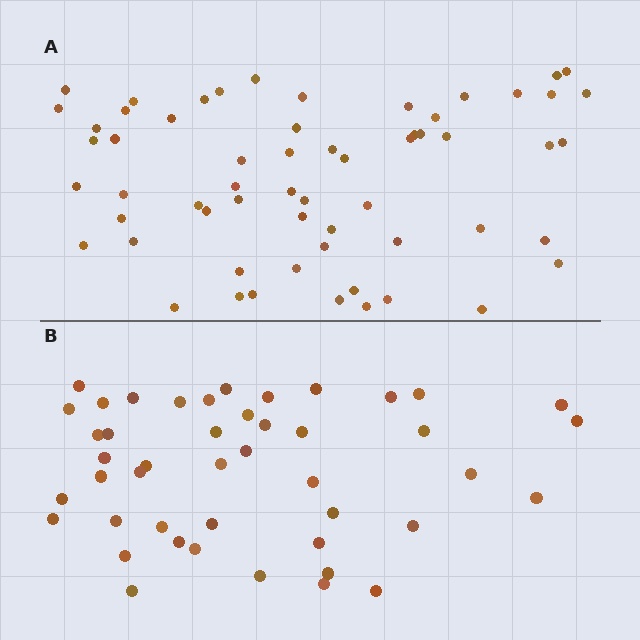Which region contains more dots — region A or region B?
Region A (the top region) has more dots.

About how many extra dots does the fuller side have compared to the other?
Region A has approximately 15 more dots than region B.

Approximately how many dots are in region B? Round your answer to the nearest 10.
About 40 dots. (The exact count is 45, which rounds to 40.)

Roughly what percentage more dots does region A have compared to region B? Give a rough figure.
About 35% more.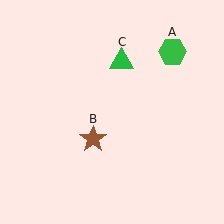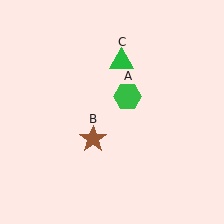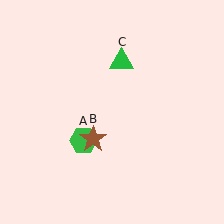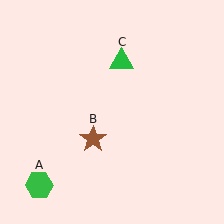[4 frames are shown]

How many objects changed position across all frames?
1 object changed position: green hexagon (object A).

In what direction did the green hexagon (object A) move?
The green hexagon (object A) moved down and to the left.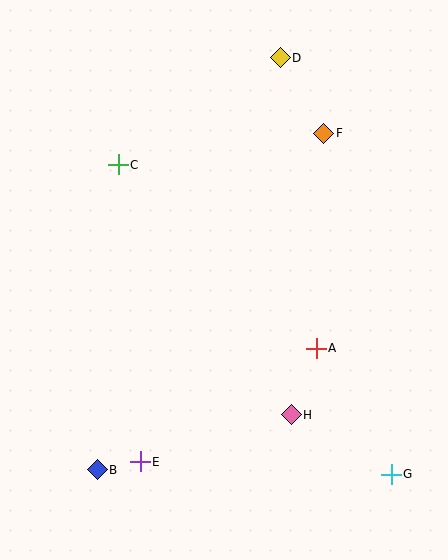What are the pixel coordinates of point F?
Point F is at (324, 133).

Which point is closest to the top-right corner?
Point D is closest to the top-right corner.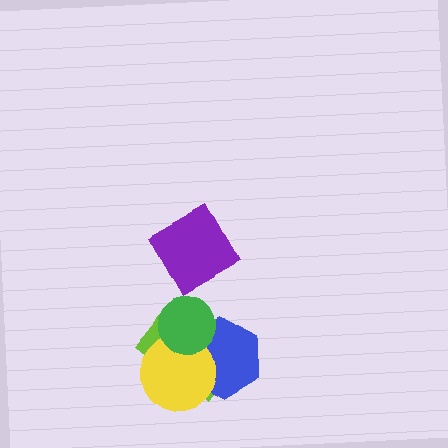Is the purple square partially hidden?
No, no other shape covers it.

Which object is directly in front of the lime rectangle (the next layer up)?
The blue hexagon is directly in front of the lime rectangle.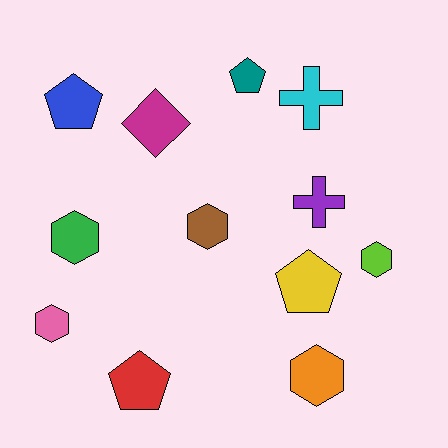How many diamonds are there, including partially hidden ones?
There is 1 diamond.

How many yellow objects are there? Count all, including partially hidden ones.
There is 1 yellow object.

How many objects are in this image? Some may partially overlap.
There are 12 objects.